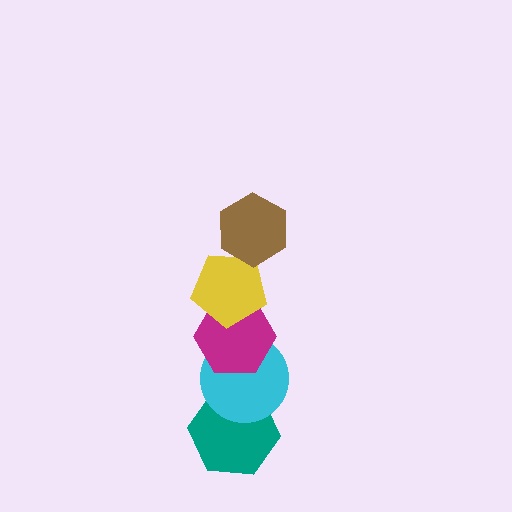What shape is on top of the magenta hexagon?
The yellow pentagon is on top of the magenta hexagon.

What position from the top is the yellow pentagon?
The yellow pentagon is 2nd from the top.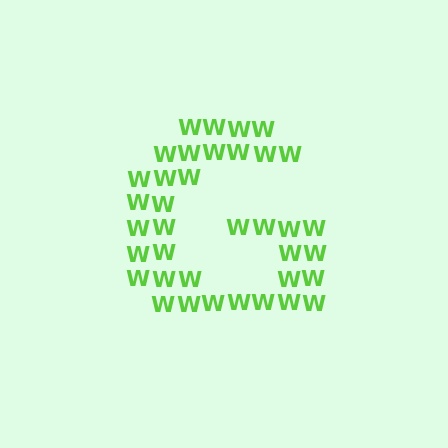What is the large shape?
The large shape is the letter G.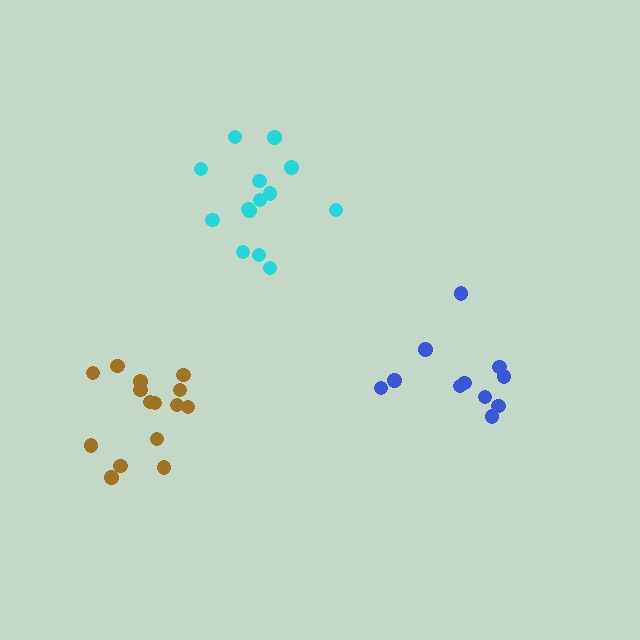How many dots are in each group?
Group 1: 11 dots, Group 2: 15 dots, Group 3: 14 dots (40 total).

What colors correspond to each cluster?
The clusters are colored: blue, brown, cyan.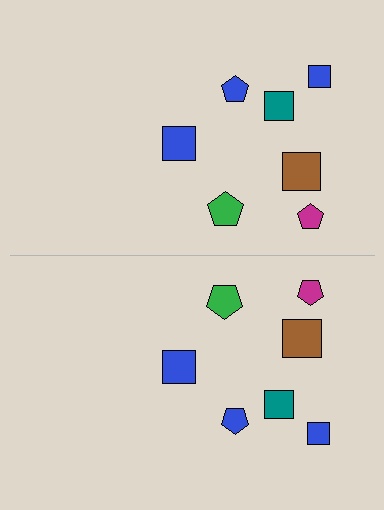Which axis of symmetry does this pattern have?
The pattern has a horizontal axis of symmetry running through the center of the image.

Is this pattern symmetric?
Yes, this pattern has bilateral (reflection) symmetry.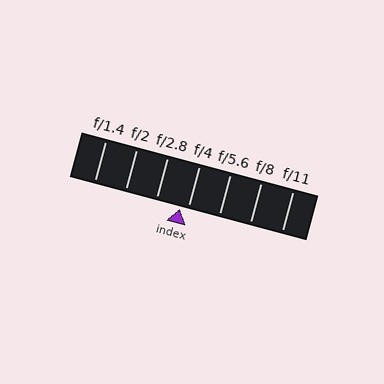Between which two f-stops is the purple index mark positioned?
The index mark is between f/2.8 and f/4.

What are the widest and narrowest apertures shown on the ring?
The widest aperture shown is f/1.4 and the narrowest is f/11.